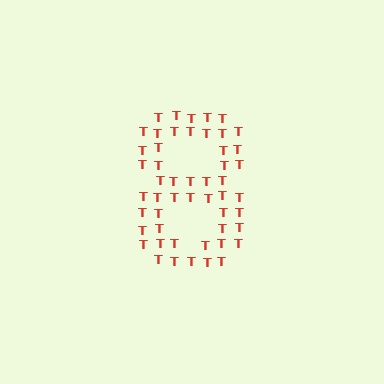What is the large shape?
The large shape is the digit 8.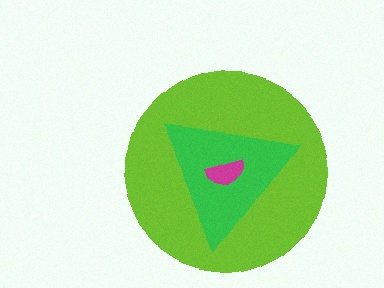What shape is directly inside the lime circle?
The green triangle.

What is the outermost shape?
The lime circle.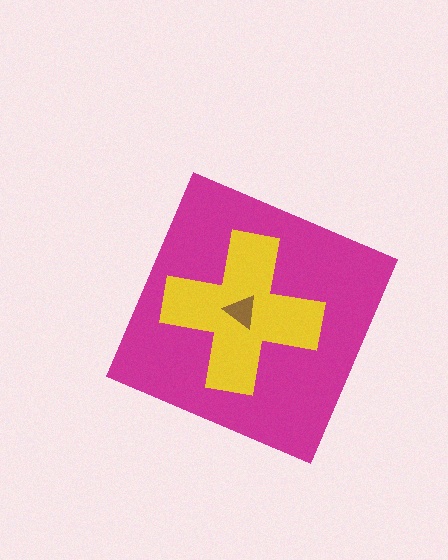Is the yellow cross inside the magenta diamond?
Yes.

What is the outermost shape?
The magenta diamond.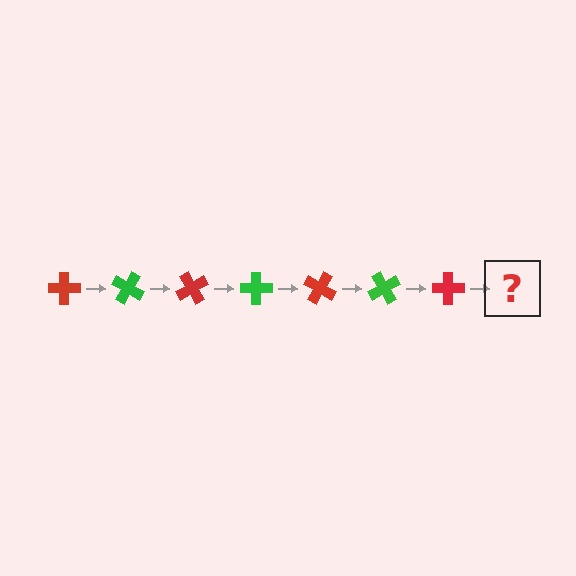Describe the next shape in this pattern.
It should be a green cross, rotated 210 degrees from the start.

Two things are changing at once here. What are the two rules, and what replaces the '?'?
The two rules are that it rotates 30 degrees each step and the color cycles through red and green. The '?' should be a green cross, rotated 210 degrees from the start.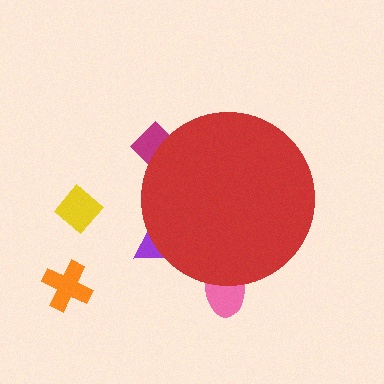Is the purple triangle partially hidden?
Yes, the purple triangle is partially hidden behind the red circle.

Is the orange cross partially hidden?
No, the orange cross is fully visible.